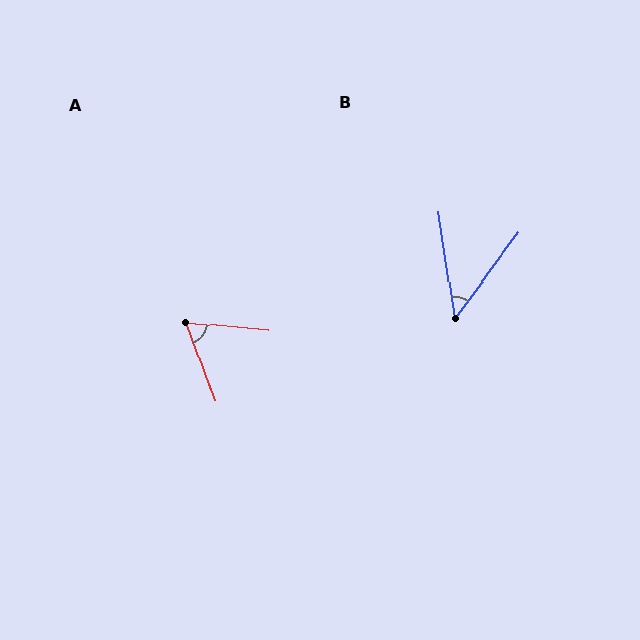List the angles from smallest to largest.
B (46°), A (64°).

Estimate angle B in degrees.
Approximately 46 degrees.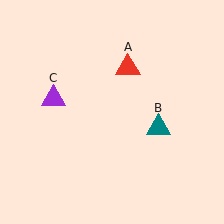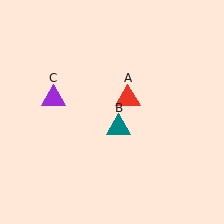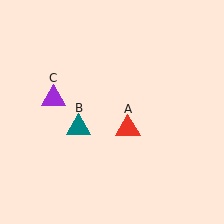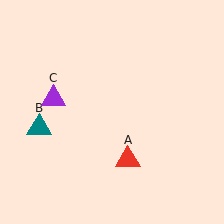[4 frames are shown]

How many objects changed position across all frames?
2 objects changed position: red triangle (object A), teal triangle (object B).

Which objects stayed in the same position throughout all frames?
Purple triangle (object C) remained stationary.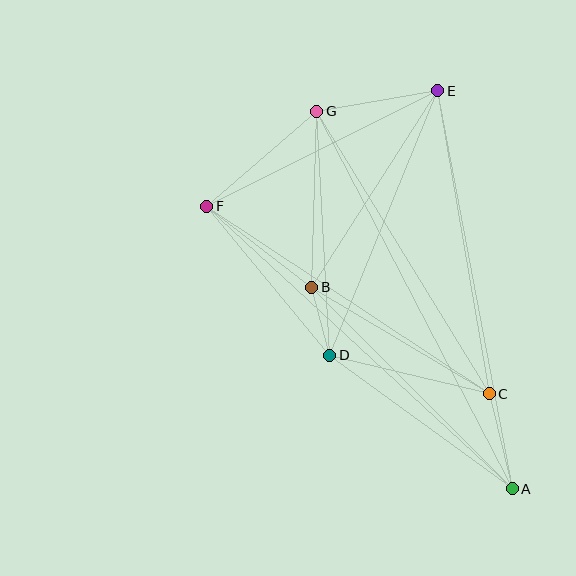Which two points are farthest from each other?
Points A and G are farthest from each other.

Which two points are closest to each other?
Points B and D are closest to each other.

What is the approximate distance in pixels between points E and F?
The distance between E and F is approximately 258 pixels.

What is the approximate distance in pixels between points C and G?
The distance between C and G is approximately 331 pixels.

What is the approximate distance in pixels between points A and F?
The distance between A and F is approximately 416 pixels.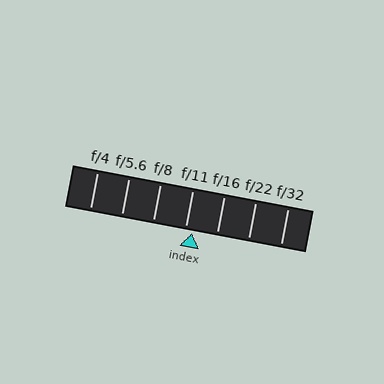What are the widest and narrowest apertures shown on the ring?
The widest aperture shown is f/4 and the narrowest is f/32.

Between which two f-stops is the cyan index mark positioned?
The index mark is between f/11 and f/16.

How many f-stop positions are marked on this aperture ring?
There are 7 f-stop positions marked.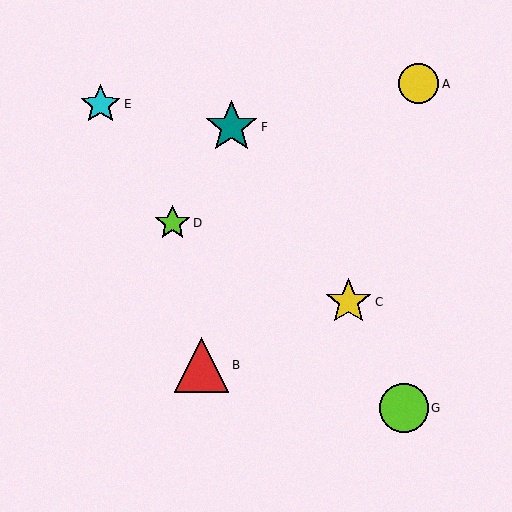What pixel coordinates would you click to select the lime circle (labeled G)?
Click at (404, 408) to select the lime circle G.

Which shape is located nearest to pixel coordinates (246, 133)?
The teal star (labeled F) at (231, 127) is nearest to that location.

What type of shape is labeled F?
Shape F is a teal star.